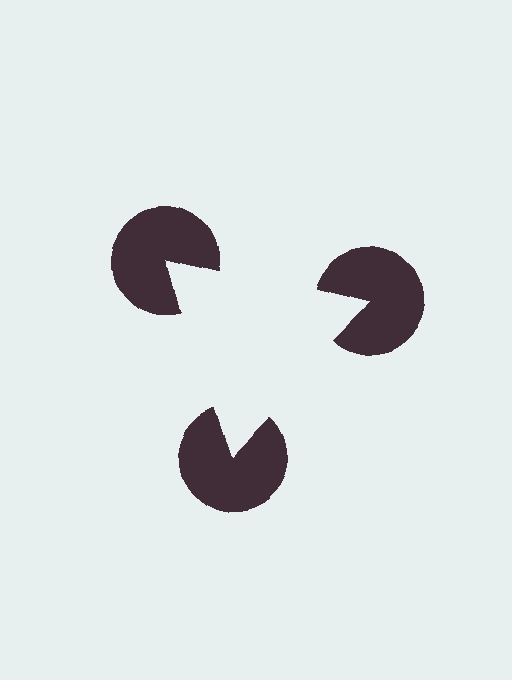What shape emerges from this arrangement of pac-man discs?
An illusory triangle — its edges are inferred from the aligned wedge cuts in the pac-man discs, not physically drawn.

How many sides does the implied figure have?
3 sides.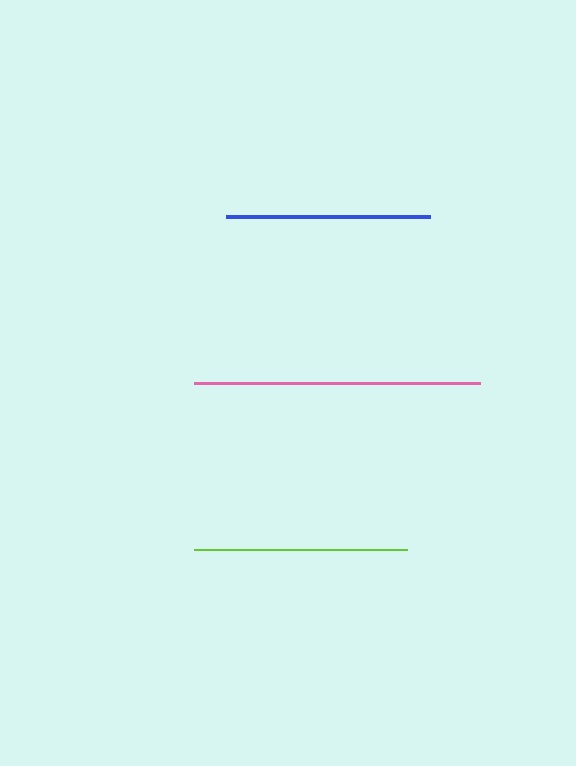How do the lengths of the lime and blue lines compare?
The lime and blue lines are approximately the same length.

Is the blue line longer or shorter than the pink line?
The pink line is longer than the blue line.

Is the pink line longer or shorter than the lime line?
The pink line is longer than the lime line.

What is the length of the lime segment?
The lime segment is approximately 213 pixels long.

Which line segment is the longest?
The pink line is the longest at approximately 286 pixels.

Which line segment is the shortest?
The blue line is the shortest at approximately 204 pixels.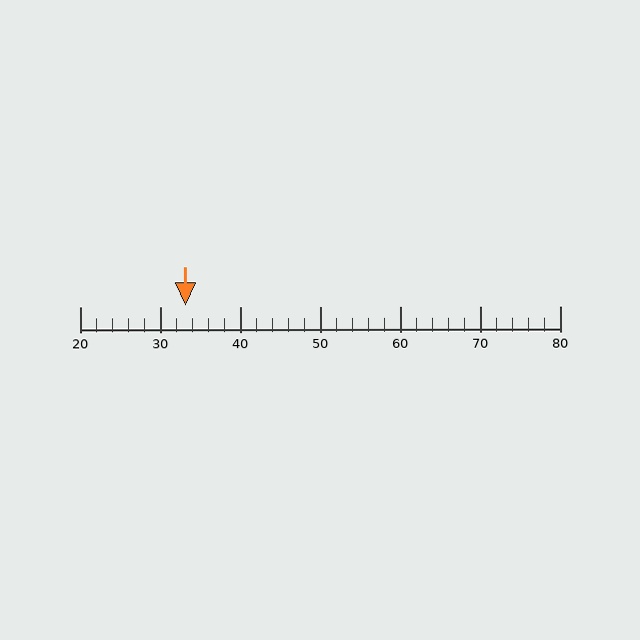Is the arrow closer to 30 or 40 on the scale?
The arrow is closer to 30.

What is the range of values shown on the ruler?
The ruler shows values from 20 to 80.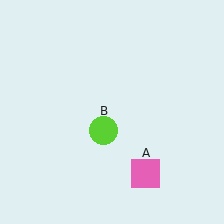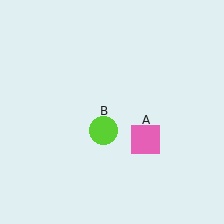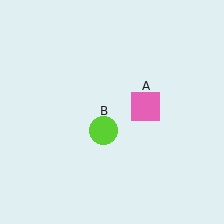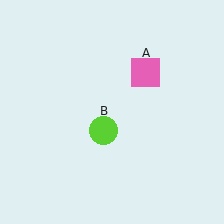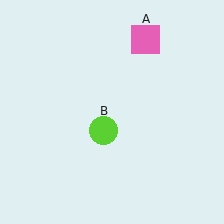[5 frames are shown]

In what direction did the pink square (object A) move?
The pink square (object A) moved up.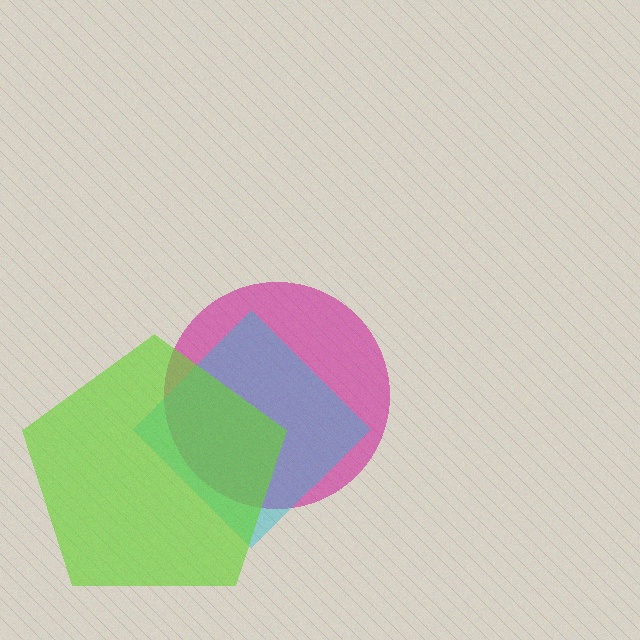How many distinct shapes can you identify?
There are 3 distinct shapes: a magenta circle, a cyan diamond, a lime pentagon.